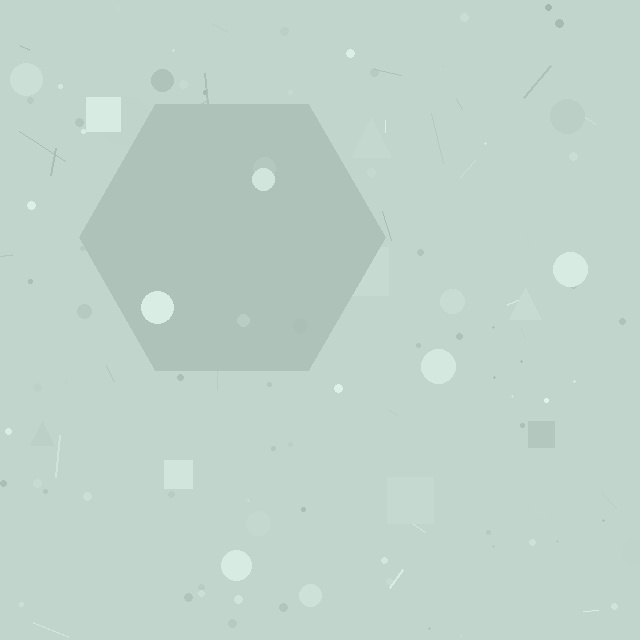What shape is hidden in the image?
A hexagon is hidden in the image.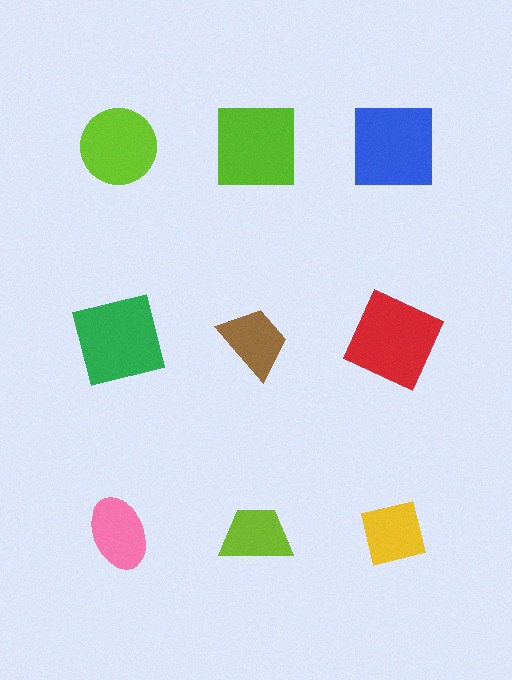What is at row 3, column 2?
A lime trapezoid.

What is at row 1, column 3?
A blue square.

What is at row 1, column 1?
A lime circle.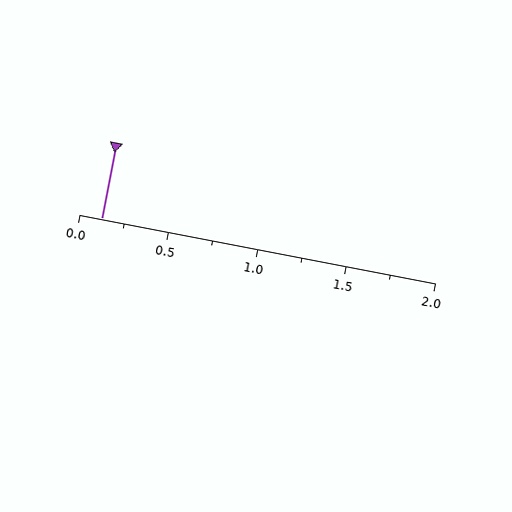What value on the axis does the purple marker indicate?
The marker indicates approximately 0.12.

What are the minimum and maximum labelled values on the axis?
The axis runs from 0.0 to 2.0.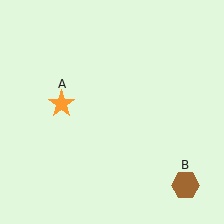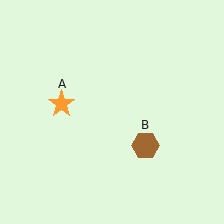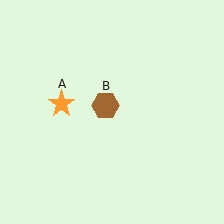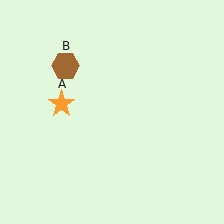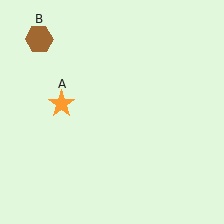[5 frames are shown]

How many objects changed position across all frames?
1 object changed position: brown hexagon (object B).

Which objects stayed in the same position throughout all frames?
Orange star (object A) remained stationary.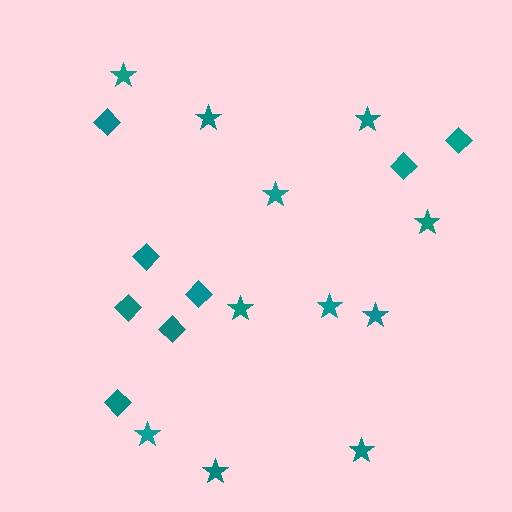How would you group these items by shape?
There are 2 groups: one group of stars (11) and one group of diamonds (8).